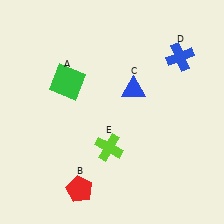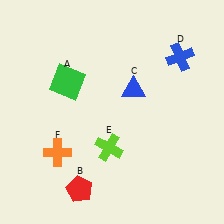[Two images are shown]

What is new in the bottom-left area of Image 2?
An orange cross (F) was added in the bottom-left area of Image 2.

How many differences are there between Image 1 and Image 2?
There is 1 difference between the two images.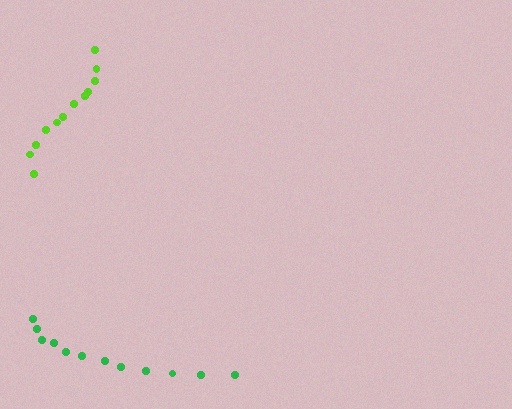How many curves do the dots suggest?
There are 2 distinct paths.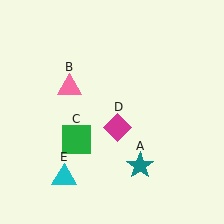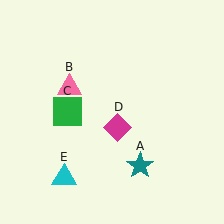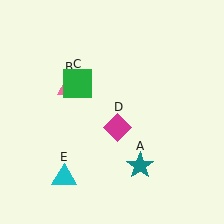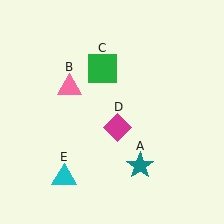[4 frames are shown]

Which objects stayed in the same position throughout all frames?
Teal star (object A) and pink triangle (object B) and magenta diamond (object D) and cyan triangle (object E) remained stationary.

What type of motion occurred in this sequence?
The green square (object C) rotated clockwise around the center of the scene.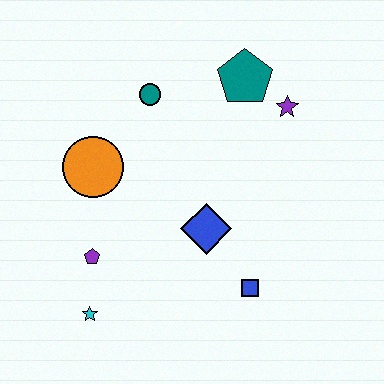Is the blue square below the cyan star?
No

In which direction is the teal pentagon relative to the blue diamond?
The teal pentagon is above the blue diamond.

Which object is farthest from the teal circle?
The cyan star is farthest from the teal circle.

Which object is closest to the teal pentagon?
The purple star is closest to the teal pentagon.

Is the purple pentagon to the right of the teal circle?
No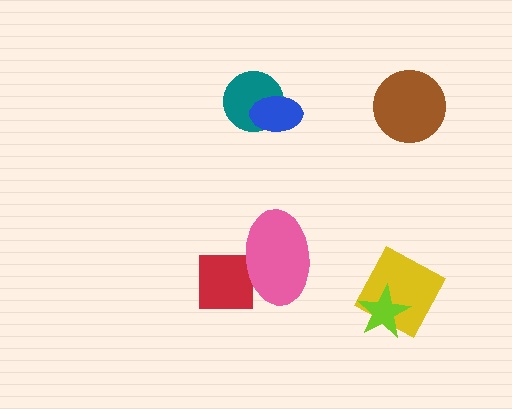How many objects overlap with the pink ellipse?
1 object overlaps with the pink ellipse.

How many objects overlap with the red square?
1 object overlaps with the red square.